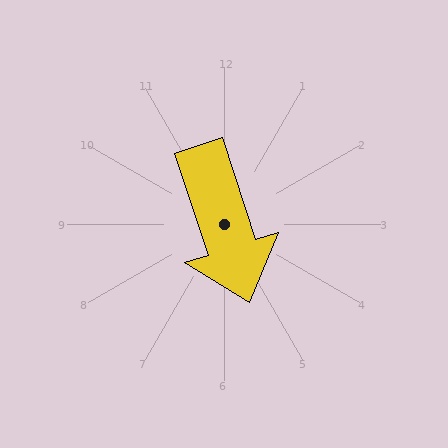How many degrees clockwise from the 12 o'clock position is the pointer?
Approximately 162 degrees.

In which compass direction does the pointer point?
South.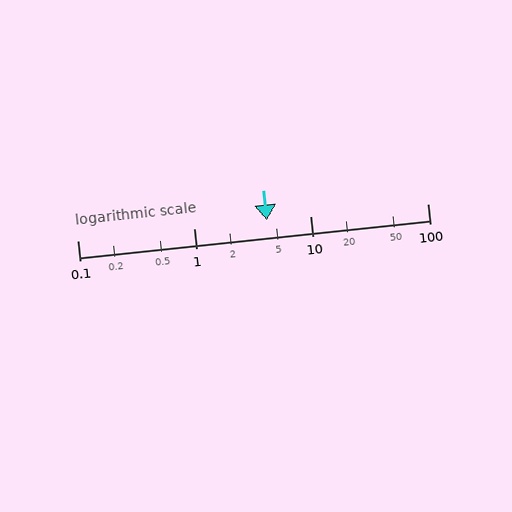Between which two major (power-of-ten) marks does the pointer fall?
The pointer is between 1 and 10.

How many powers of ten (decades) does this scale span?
The scale spans 3 decades, from 0.1 to 100.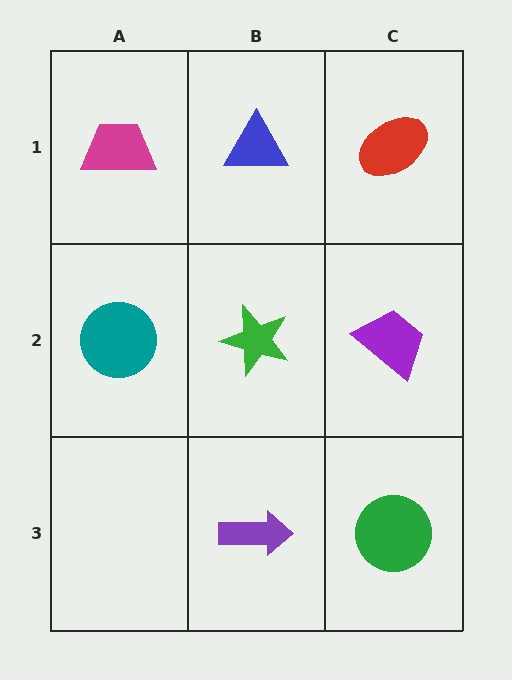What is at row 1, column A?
A magenta trapezoid.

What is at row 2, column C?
A purple trapezoid.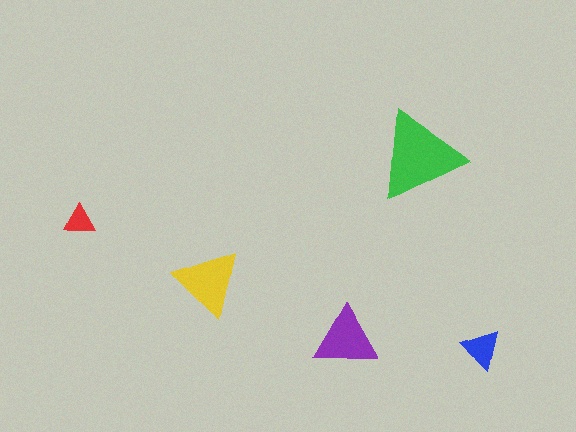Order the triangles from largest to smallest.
the green one, the yellow one, the purple one, the blue one, the red one.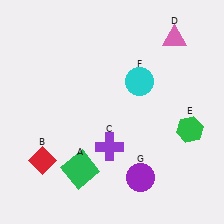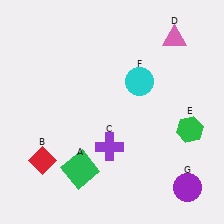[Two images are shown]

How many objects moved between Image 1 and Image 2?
1 object moved between the two images.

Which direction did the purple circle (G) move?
The purple circle (G) moved right.